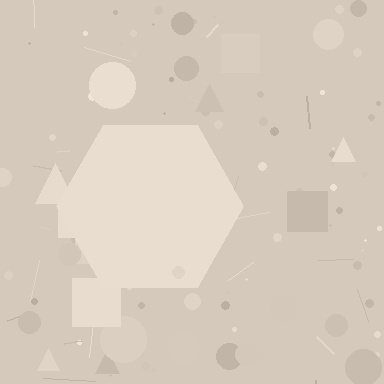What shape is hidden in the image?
A hexagon is hidden in the image.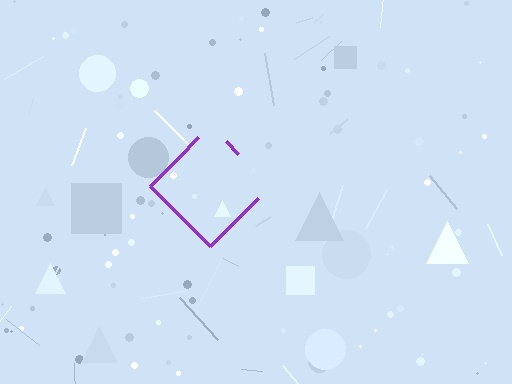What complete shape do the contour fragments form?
The contour fragments form a diamond.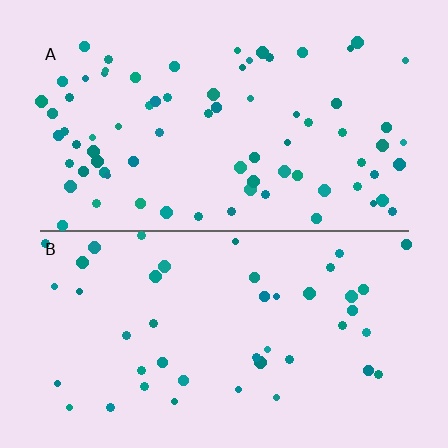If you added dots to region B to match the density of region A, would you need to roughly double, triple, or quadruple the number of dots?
Approximately double.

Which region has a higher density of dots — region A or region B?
A (the top).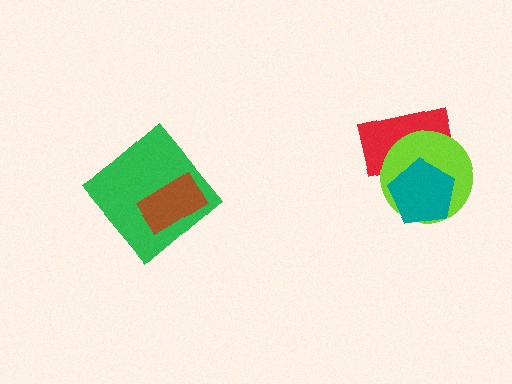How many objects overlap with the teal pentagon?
2 objects overlap with the teal pentagon.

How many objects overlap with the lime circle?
2 objects overlap with the lime circle.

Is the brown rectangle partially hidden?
No, no other shape covers it.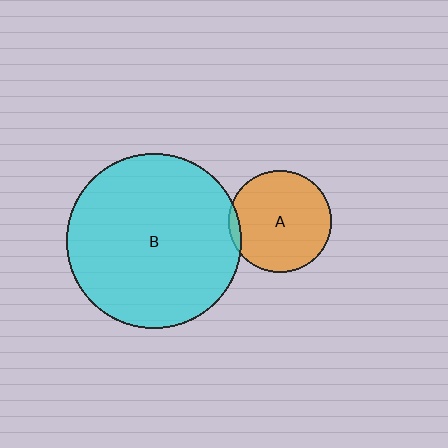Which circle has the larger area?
Circle B (cyan).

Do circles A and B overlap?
Yes.